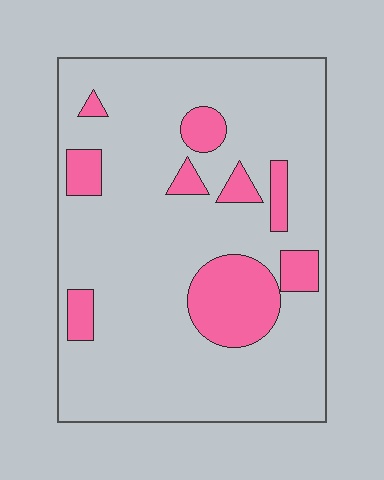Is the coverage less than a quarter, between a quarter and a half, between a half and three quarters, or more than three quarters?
Less than a quarter.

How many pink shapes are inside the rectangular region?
9.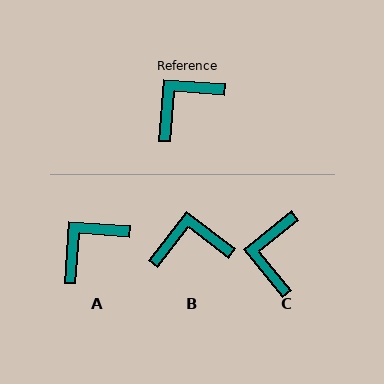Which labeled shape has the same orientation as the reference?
A.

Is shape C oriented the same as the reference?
No, it is off by about 43 degrees.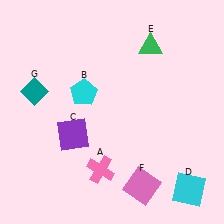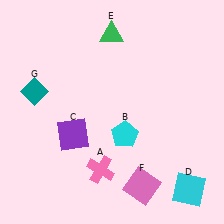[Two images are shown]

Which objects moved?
The objects that moved are: the cyan pentagon (B), the green triangle (E).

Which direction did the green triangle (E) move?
The green triangle (E) moved left.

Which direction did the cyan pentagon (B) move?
The cyan pentagon (B) moved down.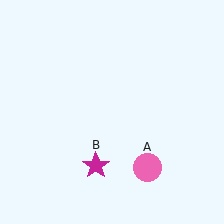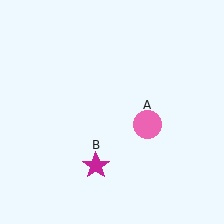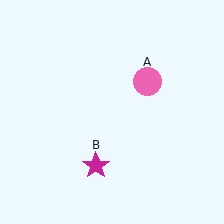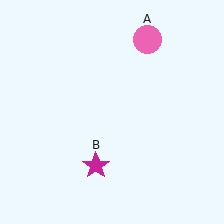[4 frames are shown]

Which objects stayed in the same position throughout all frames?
Magenta star (object B) remained stationary.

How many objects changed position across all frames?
1 object changed position: pink circle (object A).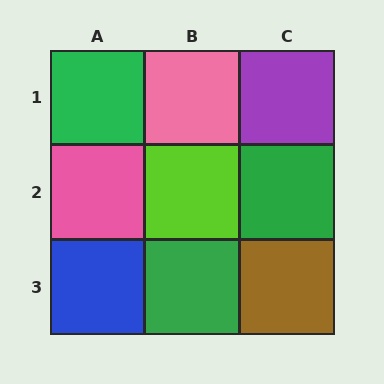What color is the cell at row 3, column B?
Green.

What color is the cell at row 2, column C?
Green.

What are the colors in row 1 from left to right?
Green, pink, purple.